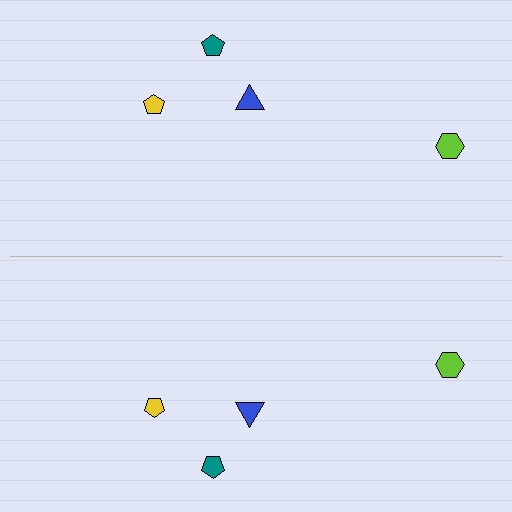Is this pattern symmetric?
Yes, this pattern has bilateral (reflection) symmetry.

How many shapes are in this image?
There are 8 shapes in this image.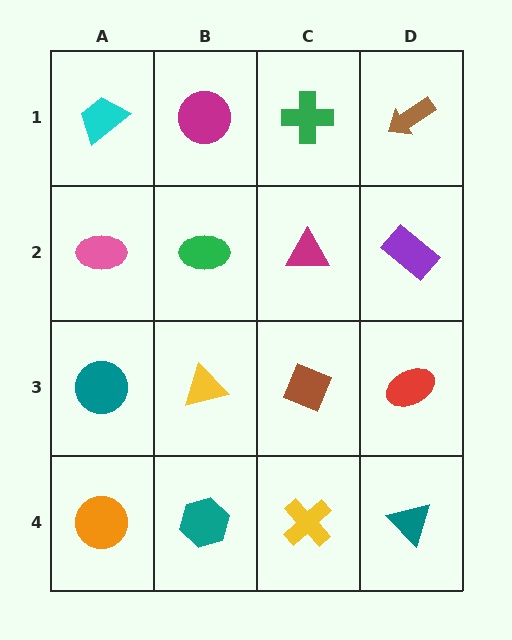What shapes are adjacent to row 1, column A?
A pink ellipse (row 2, column A), a magenta circle (row 1, column B).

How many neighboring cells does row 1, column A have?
2.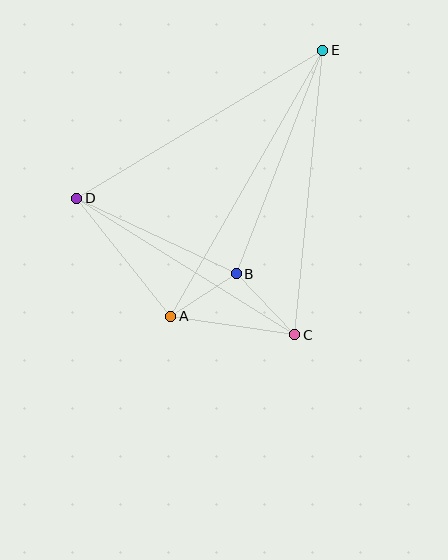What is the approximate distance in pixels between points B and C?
The distance between B and C is approximately 85 pixels.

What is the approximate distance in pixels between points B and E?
The distance between B and E is approximately 240 pixels.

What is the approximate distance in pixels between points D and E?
The distance between D and E is approximately 287 pixels.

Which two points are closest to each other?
Points A and B are closest to each other.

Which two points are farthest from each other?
Points A and E are farthest from each other.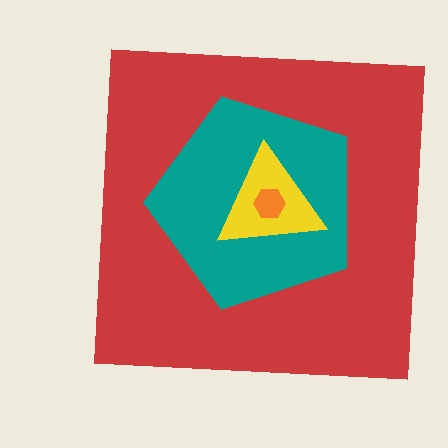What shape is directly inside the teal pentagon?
The yellow triangle.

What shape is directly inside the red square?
The teal pentagon.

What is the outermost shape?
The red square.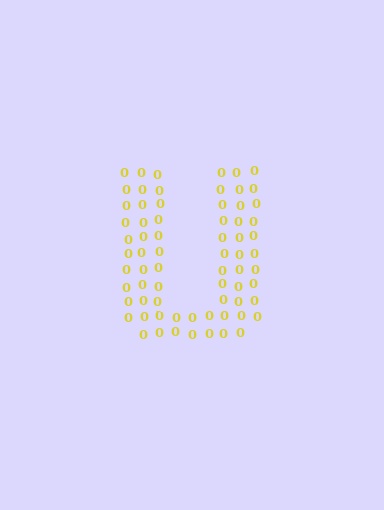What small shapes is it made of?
It is made of small digit 0's.